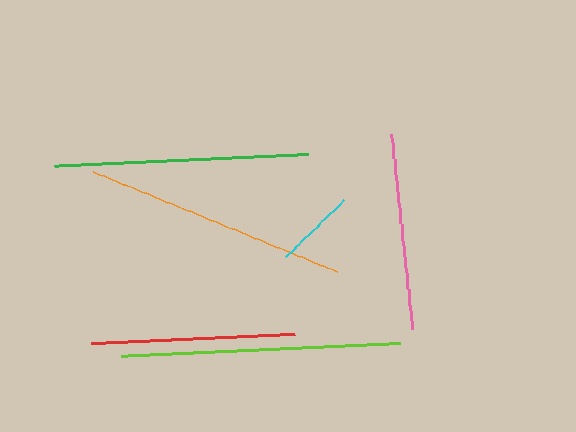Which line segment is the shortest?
The cyan line is the shortest at approximately 82 pixels.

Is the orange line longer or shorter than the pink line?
The orange line is longer than the pink line.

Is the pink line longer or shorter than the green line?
The green line is longer than the pink line.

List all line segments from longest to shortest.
From longest to shortest: lime, orange, green, red, pink, cyan.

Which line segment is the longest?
The lime line is the longest at approximately 279 pixels.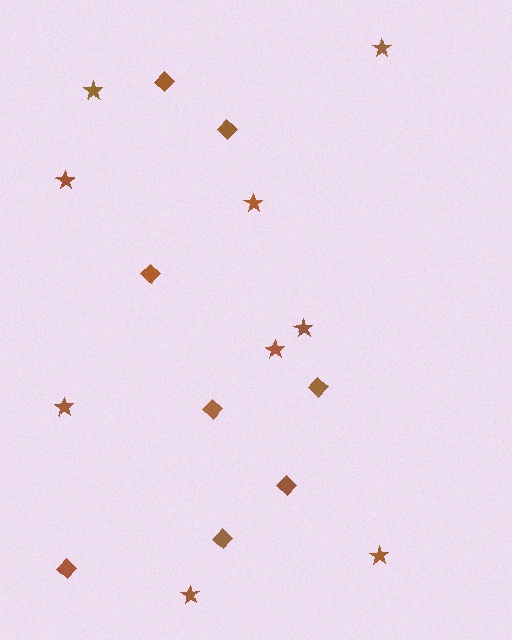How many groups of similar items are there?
There are 2 groups: one group of diamonds (8) and one group of stars (9).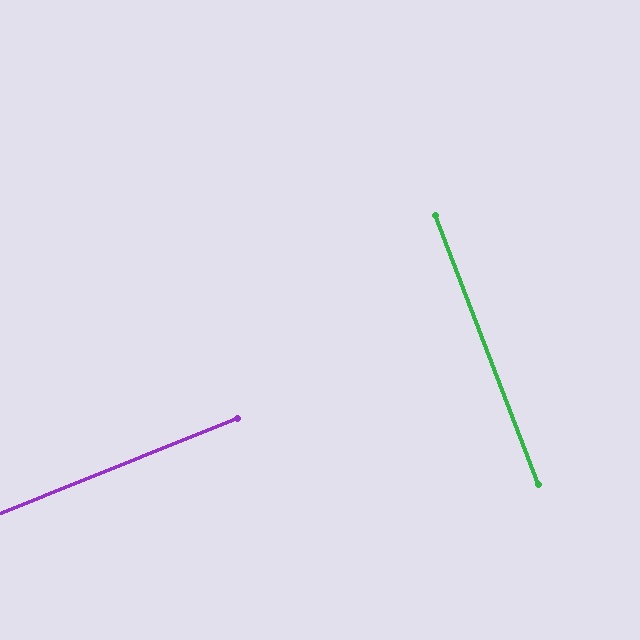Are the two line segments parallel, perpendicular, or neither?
Perpendicular — they meet at approximately 89°.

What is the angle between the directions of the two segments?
Approximately 89 degrees.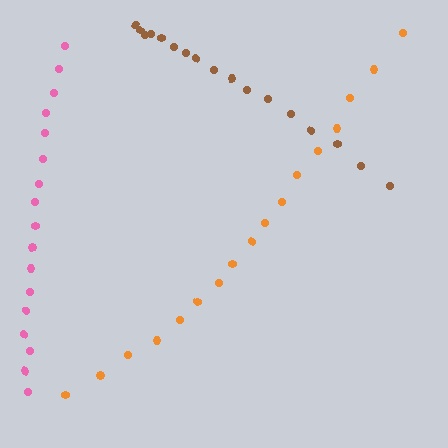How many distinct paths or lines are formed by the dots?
There are 3 distinct paths.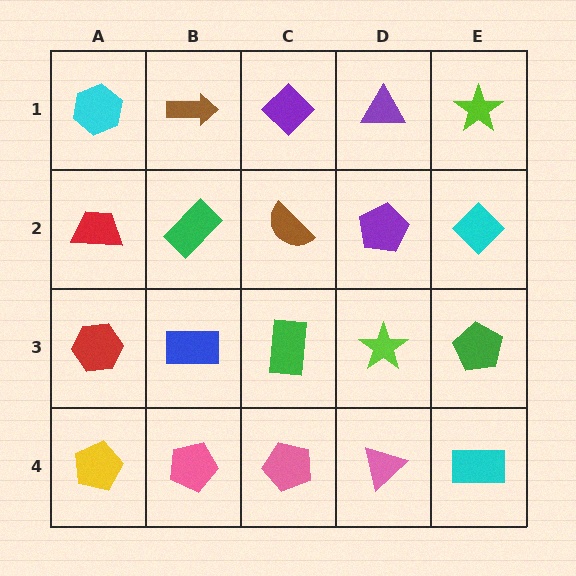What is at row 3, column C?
A green rectangle.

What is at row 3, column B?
A blue rectangle.